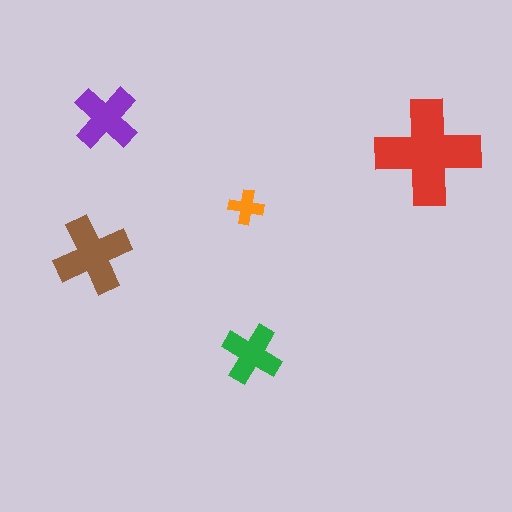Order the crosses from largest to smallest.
the red one, the brown one, the purple one, the green one, the orange one.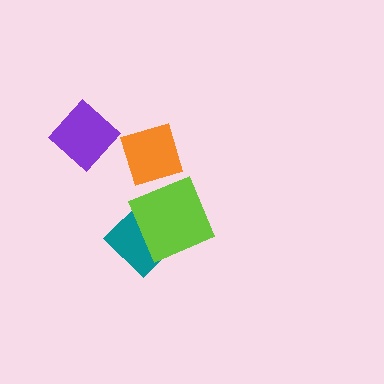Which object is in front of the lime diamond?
The orange diamond is in front of the lime diamond.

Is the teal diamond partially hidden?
Yes, it is partially covered by another shape.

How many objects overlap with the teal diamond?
1 object overlaps with the teal diamond.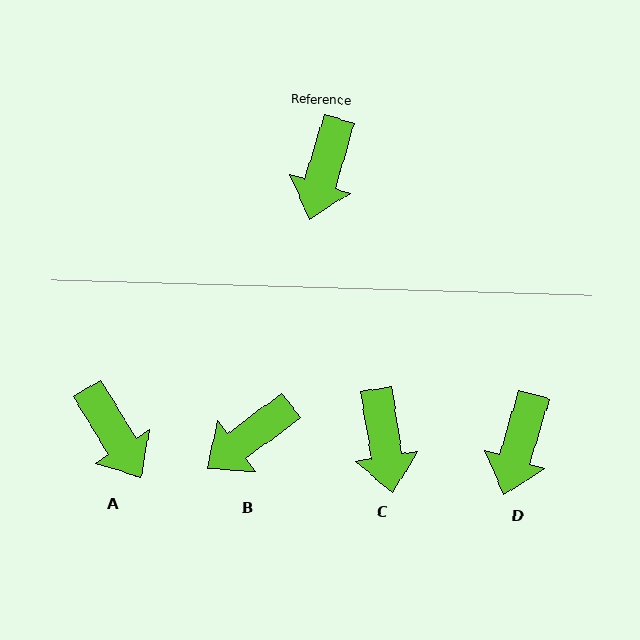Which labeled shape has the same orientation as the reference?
D.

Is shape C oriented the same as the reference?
No, it is off by about 26 degrees.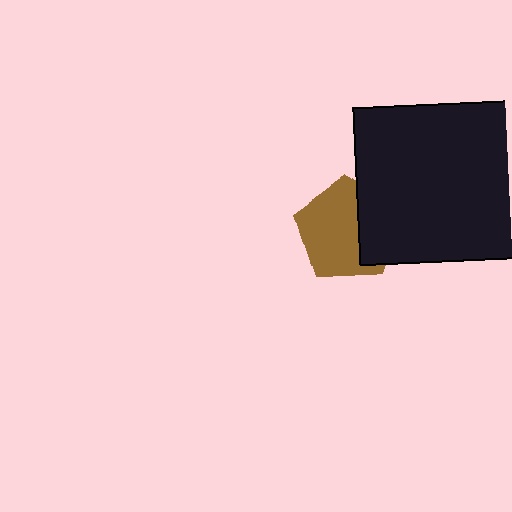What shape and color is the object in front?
The object in front is a black square.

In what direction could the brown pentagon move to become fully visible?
The brown pentagon could move left. That would shift it out from behind the black square entirely.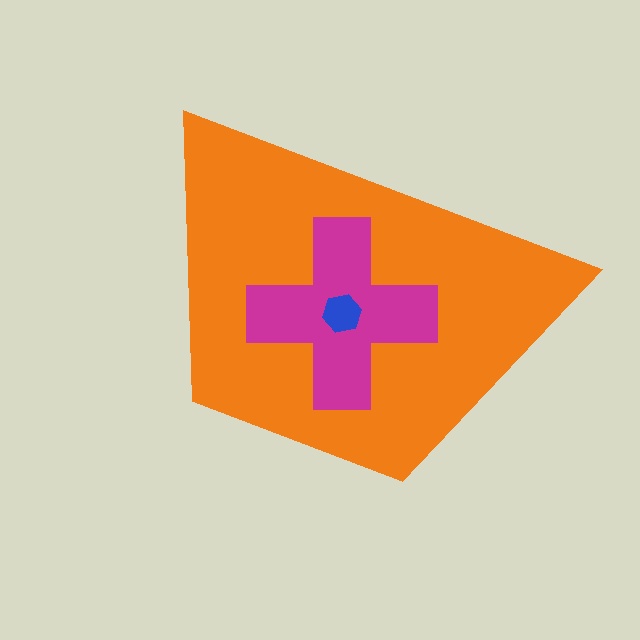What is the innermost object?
The blue hexagon.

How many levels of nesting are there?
3.